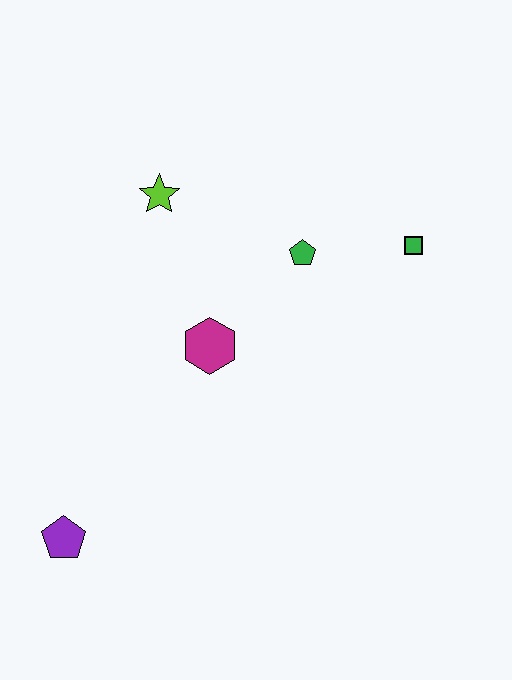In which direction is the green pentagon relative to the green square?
The green pentagon is to the left of the green square.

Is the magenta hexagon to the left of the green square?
Yes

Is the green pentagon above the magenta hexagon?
Yes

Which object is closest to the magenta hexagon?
The green pentagon is closest to the magenta hexagon.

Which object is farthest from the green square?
The purple pentagon is farthest from the green square.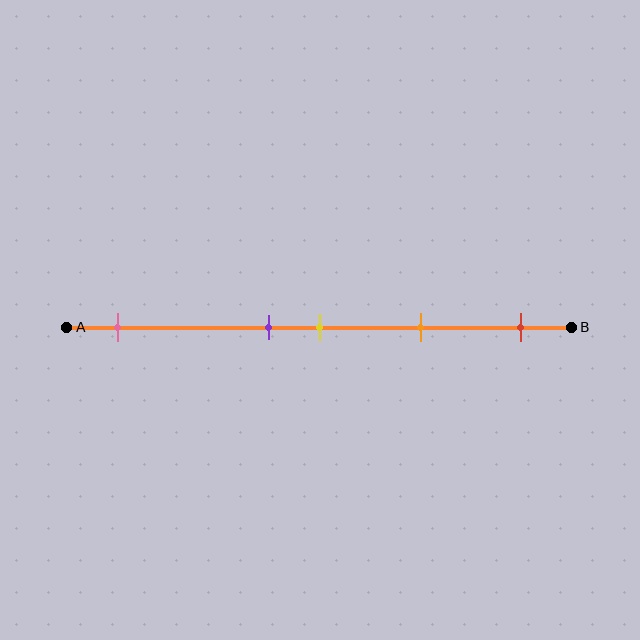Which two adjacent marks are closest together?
The purple and yellow marks are the closest adjacent pair.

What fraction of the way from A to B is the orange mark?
The orange mark is approximately 70% (0.7) of the way from A to B.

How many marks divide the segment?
There are 5 marks dividing the segment.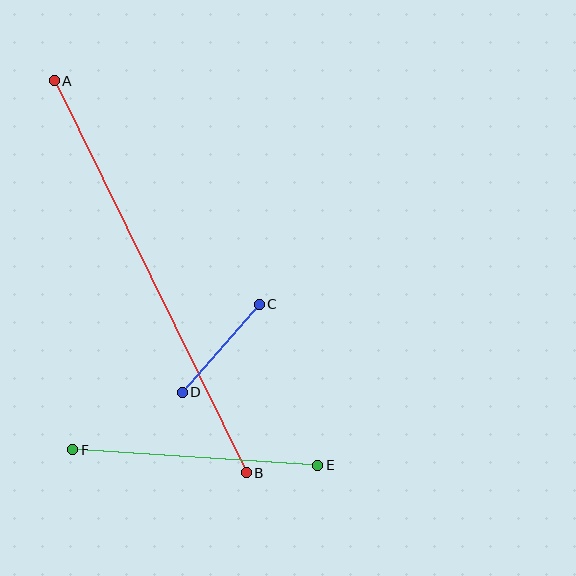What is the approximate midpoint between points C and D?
The midpoint is at approximately (221, 348) pixels.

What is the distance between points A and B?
The distance is approximately 437 pixels.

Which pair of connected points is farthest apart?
Points A and B are farthest apart.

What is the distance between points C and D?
The distance is approximately 117 pixels.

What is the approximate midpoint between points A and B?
The midpoint is at approximately (150, 277) pixels.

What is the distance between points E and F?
The distance is approximately 245 pixels.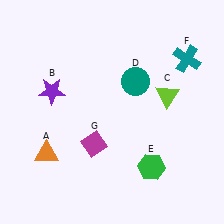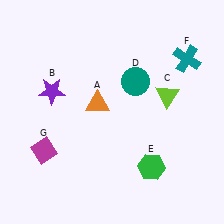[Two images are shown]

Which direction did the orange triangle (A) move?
The orange triangle (A) moved up.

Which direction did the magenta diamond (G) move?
The magenta diamond (G) moved left.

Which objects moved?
The objects that moved are: the orange triangle (A), the magenta diamond (G).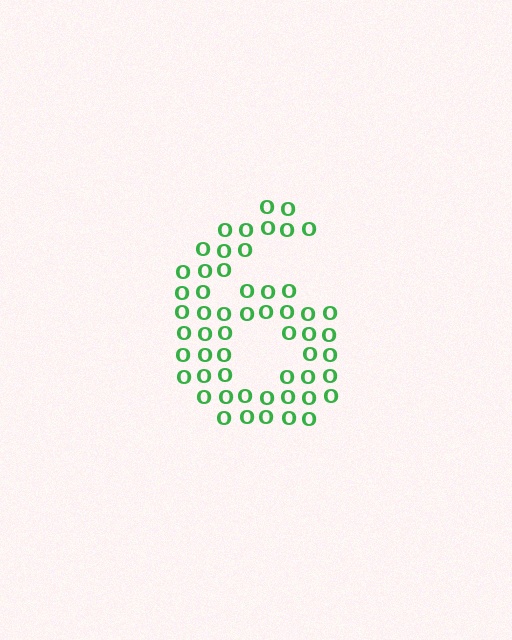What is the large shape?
The large shape is the digit 6.